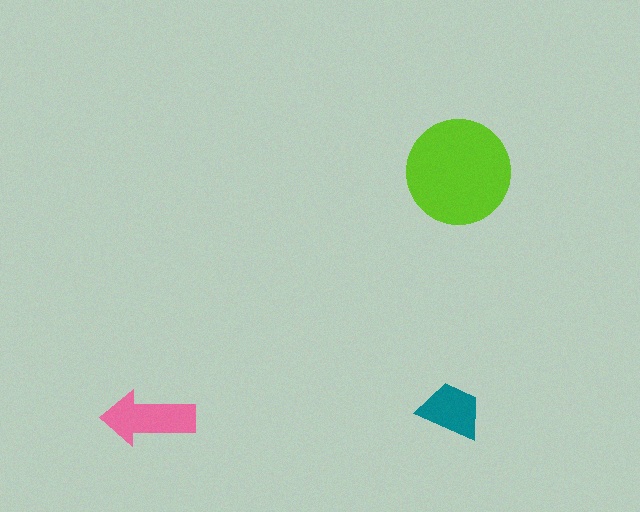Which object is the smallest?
The teal trapezoid.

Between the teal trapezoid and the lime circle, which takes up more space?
The lime circle.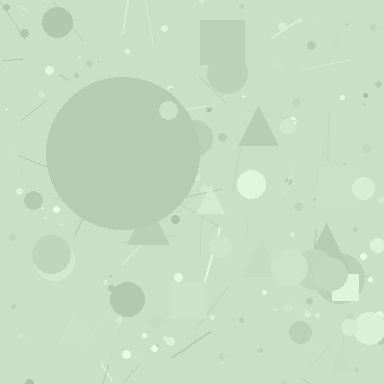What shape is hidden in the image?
A circle is hidden in the image.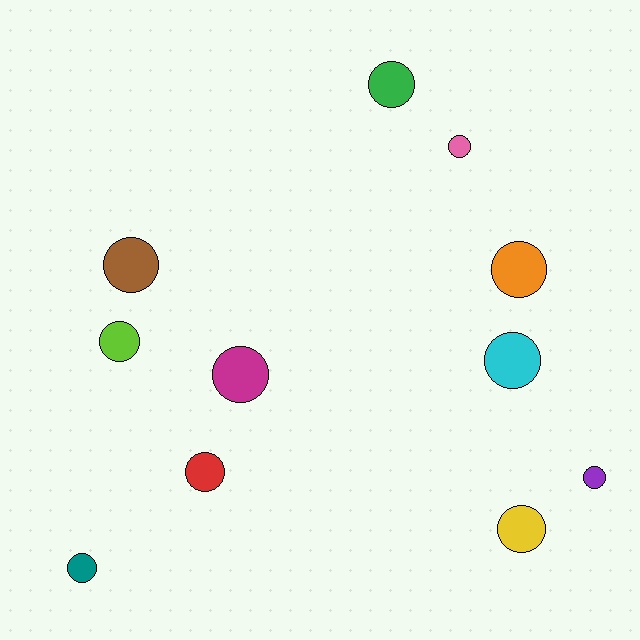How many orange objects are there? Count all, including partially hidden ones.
There is 1 orange object.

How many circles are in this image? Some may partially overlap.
There are 11 circles.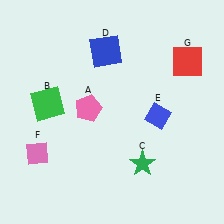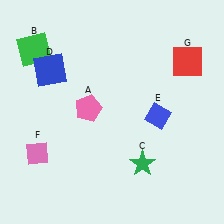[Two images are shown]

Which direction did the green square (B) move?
The green square (B) moved up.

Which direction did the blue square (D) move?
The blue square (D) moved left.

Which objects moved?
The objects that moved are: the green square (B), the blue square (D).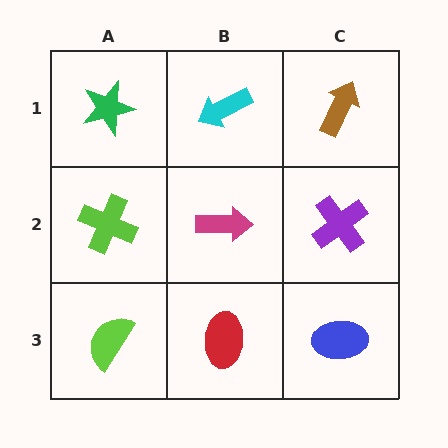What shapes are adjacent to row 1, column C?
A purple cross (row 2, column C), a cyan arrow (row 1, column B).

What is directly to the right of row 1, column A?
A cyan arrow.